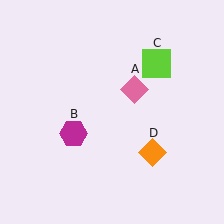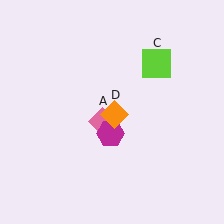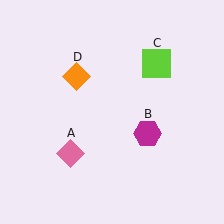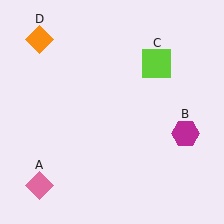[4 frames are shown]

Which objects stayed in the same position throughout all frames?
Lime square (object C) remained stationary.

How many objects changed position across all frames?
3 objects changed position: pink diamond (object A), magenta hexagon (object B), orange diamond (object D).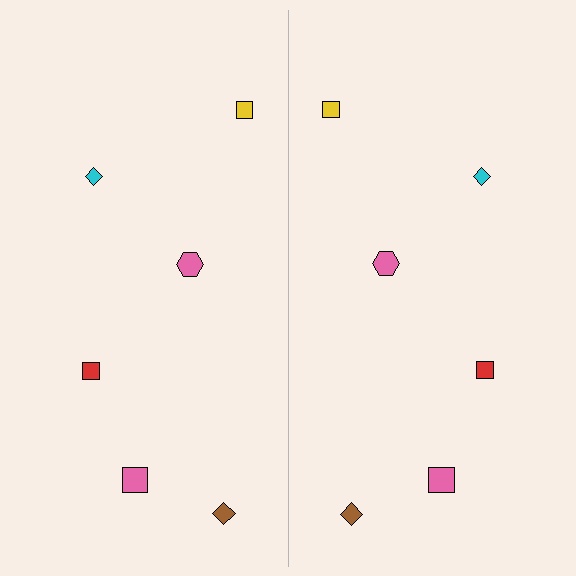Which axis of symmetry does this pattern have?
The pattern has a vertical axis of symmetry running through the center of the image.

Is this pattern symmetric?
Yes, this pattern has bilateral (reflection) symmetry.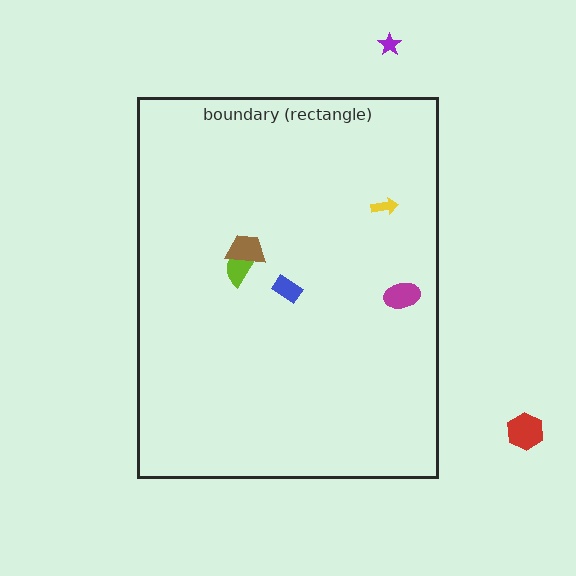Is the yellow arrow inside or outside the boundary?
Inside.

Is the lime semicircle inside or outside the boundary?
Inside.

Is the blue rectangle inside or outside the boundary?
Inside.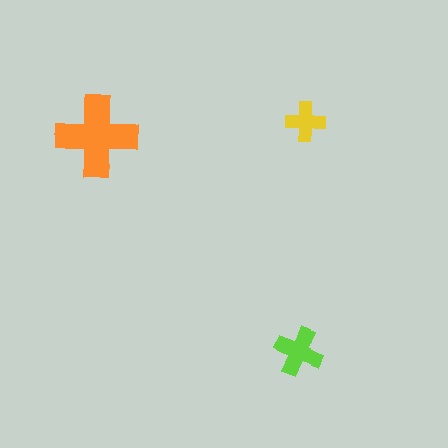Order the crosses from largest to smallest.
the orange one, the lime one, the yellow one.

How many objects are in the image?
There are 3 objects in the image.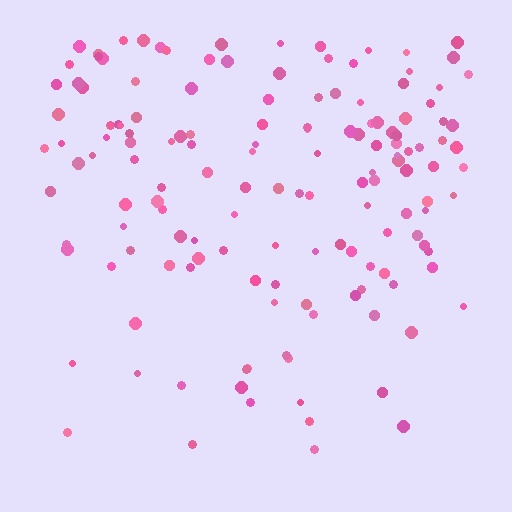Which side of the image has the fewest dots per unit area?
The bottom.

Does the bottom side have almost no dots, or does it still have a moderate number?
Still a moderate number, just noticeably fewer than the top.